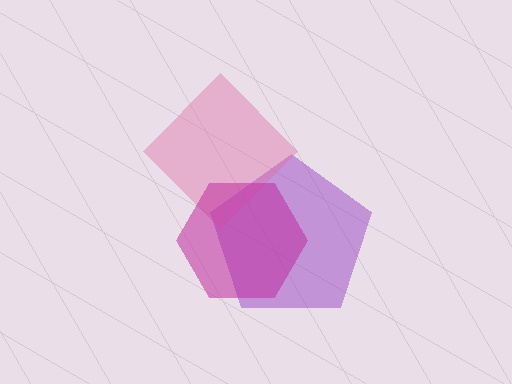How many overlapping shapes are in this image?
There are 3 overlapping shapes in the image.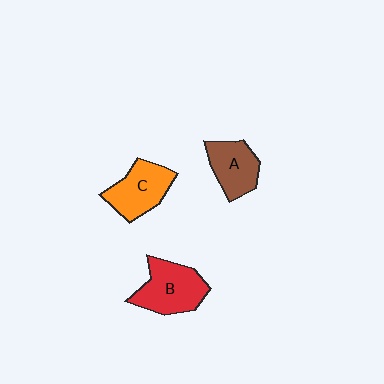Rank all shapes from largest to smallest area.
From largest to smallest: B (red), C (orange), A (brown).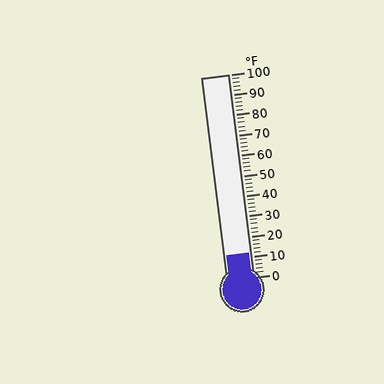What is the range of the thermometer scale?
The thermometer scale ranges from 0°F to 100°F.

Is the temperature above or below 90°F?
The temperature is below 90°F.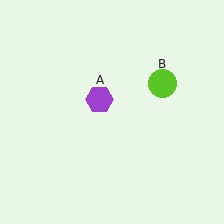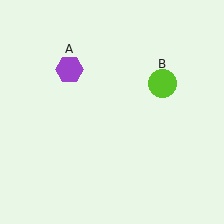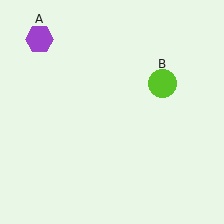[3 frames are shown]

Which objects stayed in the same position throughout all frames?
Lime circle (object B) remained stationary.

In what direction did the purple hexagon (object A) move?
The purple hexagon (object A) moved up and to the left.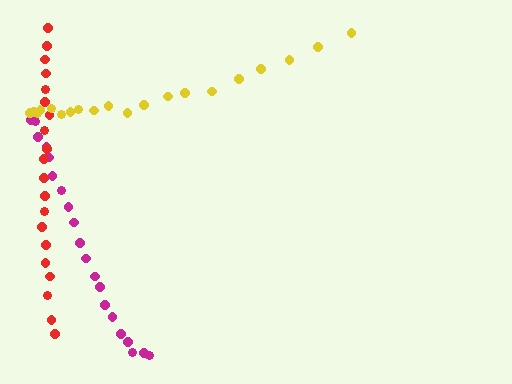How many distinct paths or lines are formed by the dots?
There are 3 distinct paths.